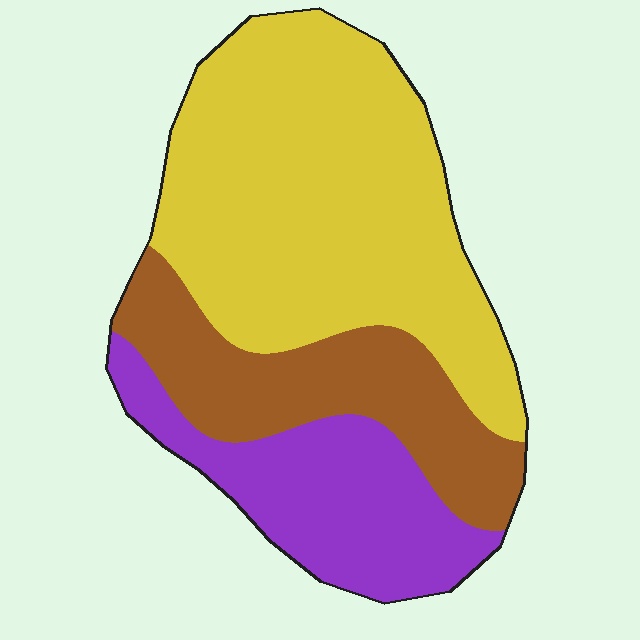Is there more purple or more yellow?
Yellow.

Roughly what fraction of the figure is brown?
Brown covers about 25% of the figure.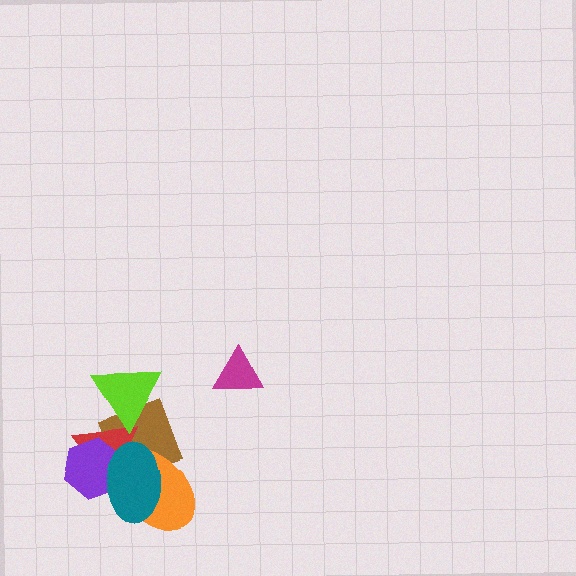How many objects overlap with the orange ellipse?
4 objects overlap with the orange ellipse.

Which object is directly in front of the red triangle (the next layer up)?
The purple hexagon is directly in front of the red triangle.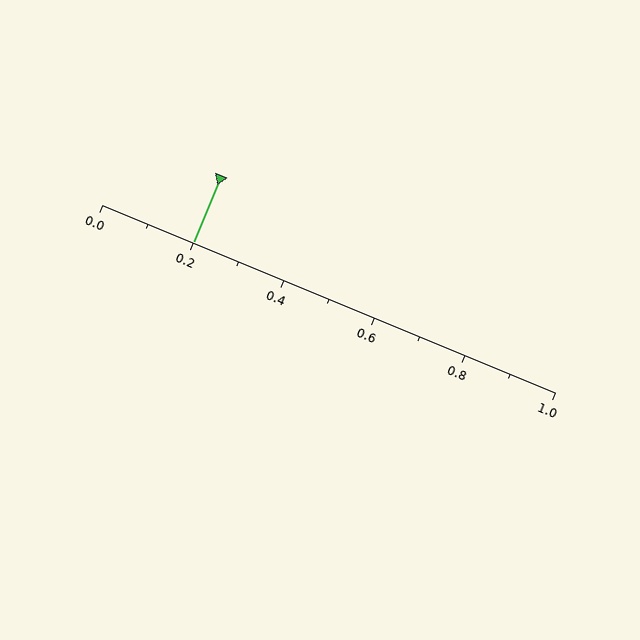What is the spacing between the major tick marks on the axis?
The major ticks are spaced 0.2 apart.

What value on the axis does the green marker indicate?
The marker indicates approximately 0.2.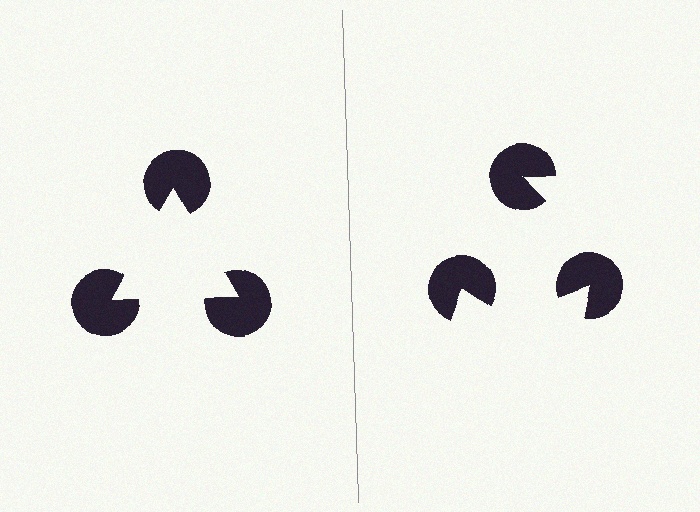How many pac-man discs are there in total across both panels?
6 — 3 on each side.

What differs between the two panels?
The pac-man discs are positioned identically on both sides; only the wedge orientations differ. On the left they align to a triangle; on the right they are misaligned.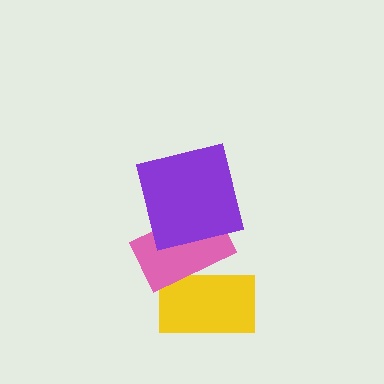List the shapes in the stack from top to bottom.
From top to bottom: the purple square, the pink rectangle, the yellow rectangle.